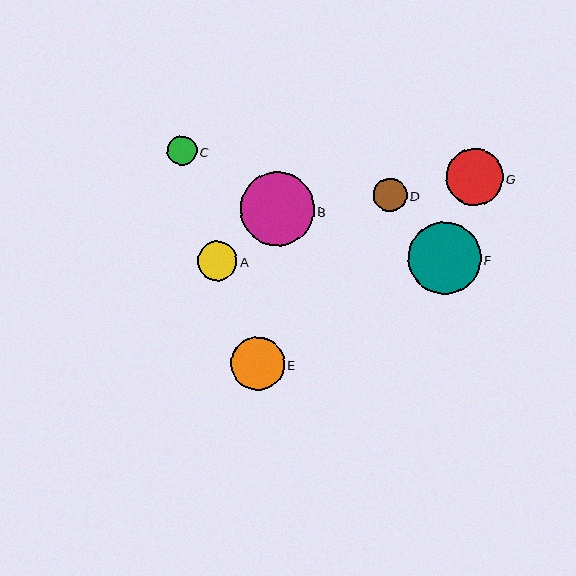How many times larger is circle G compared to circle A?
Circle G is approximately 1.4 times the size of circle A.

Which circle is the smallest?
Circle C is the smallest with a size of approximately 29 pixels.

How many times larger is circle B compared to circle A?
Circle B is approximately 1.9 times the size of circle A.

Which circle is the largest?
Circle B is the largest with a size of approximately 74 pixels.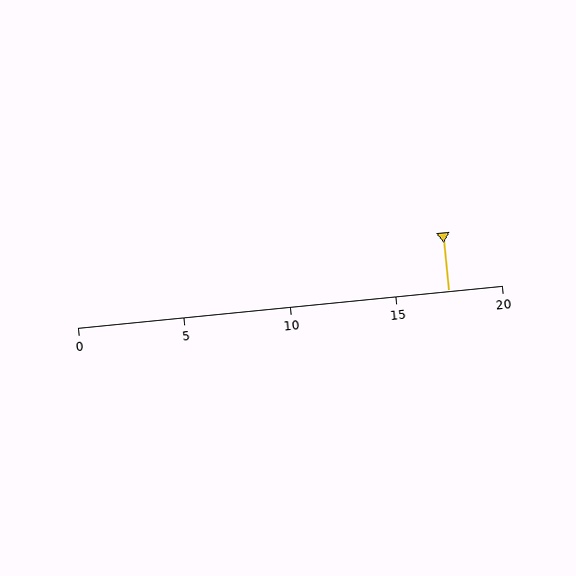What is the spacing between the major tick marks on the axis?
The major ticks are spaced 5 apart.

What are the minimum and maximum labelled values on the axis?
The axis runs from 0 to 20.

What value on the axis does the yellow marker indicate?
The marker indicates approximately 17.5.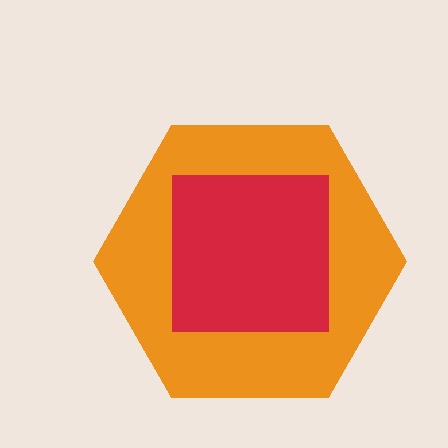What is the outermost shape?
The orange hexagon.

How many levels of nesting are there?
2.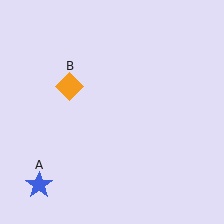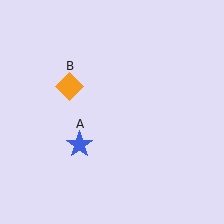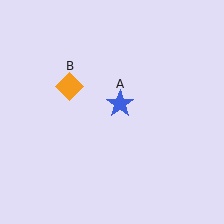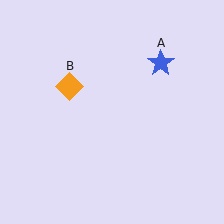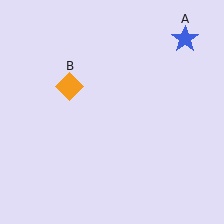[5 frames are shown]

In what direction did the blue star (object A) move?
The blue star (object A) moved up and to the right.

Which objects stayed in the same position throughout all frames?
Orange diamond (object B) remained stationary.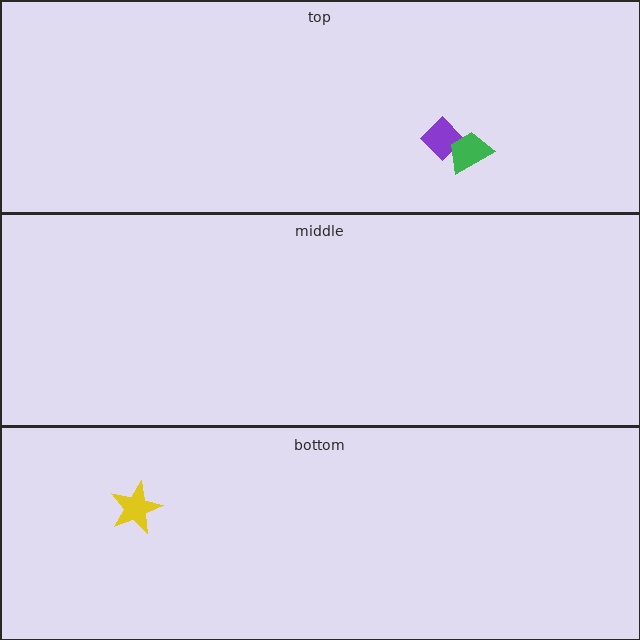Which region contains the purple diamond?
The top region.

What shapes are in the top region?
The purple diamond, the green trapezoid.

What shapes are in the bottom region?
The yellow star.